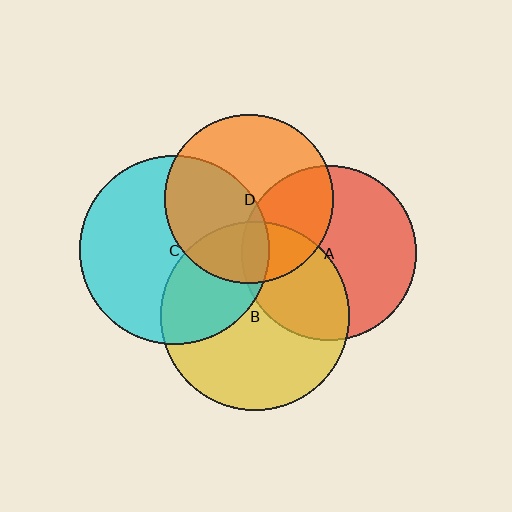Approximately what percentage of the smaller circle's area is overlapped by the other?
Approximately 40%.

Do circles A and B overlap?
Yes.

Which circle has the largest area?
Circle C (cyan).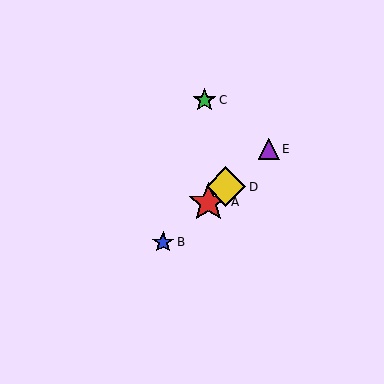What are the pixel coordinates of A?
Object A is at (208, 202).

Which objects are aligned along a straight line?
Objects A, B, D, E are aligned along a straight line.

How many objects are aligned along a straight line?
4 objects (A, B, D, E) are aligned along a straight line.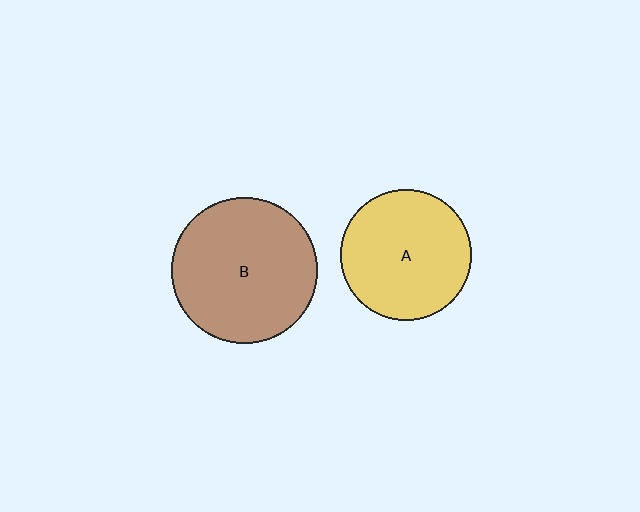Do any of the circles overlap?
No, none of the circles overlap.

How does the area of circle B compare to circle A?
Approximately 1.2 times.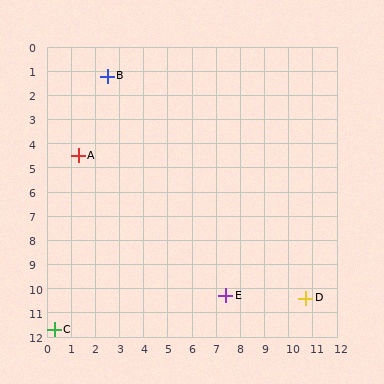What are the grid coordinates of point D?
Point D is at approximately (10.7, 10.4).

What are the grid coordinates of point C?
Point C is at approximately (0.3, 11.7).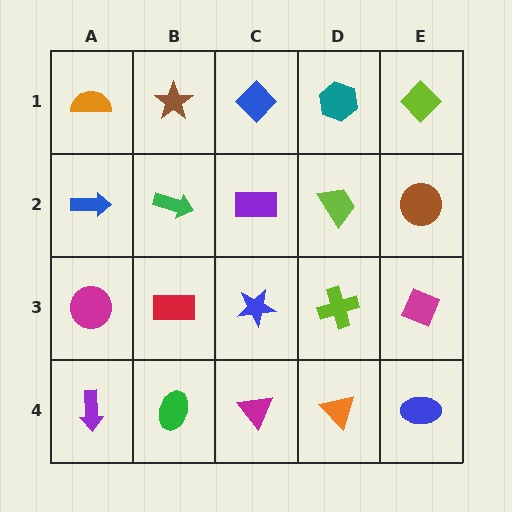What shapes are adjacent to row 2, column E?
A lime diamond (row 1, column E), a magenta diamond (row 3, column E), a lime trapezoid (row 2, column D).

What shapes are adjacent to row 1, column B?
A green arrow (row 2, column B), an orange semicircle (row 1, column A), a blue diamond (row 1, column C).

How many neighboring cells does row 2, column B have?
4.